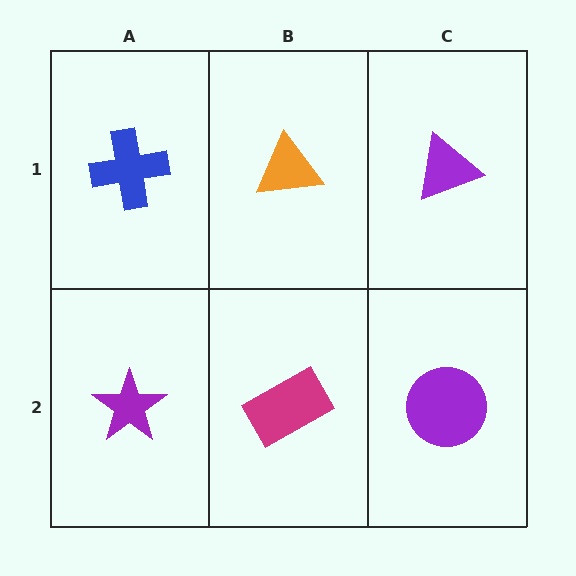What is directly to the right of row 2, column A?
A magenta rectangle.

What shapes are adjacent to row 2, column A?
A blue cross (row 1, column A), a magenta rectangle (row 2, column B).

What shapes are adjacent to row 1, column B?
A magenta rectangle (row 2, column B), a blue cross (row 1, column A), a purple triangle (row 1, column C).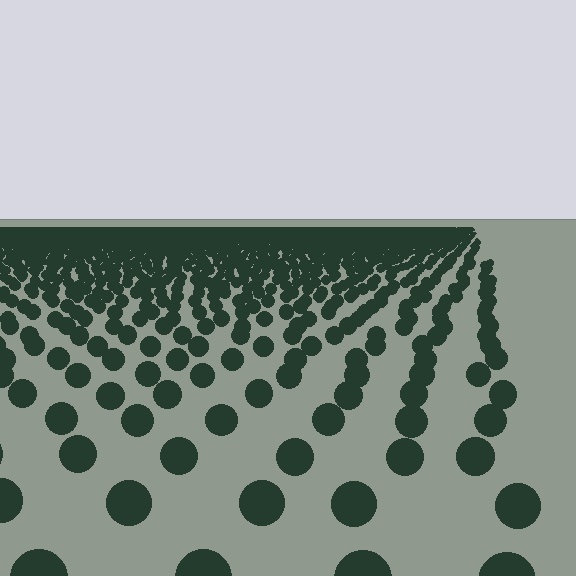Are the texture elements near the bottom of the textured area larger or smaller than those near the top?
Larger. Near the bottom, elements are closer to the viewer and appear at a bigger on-screen size.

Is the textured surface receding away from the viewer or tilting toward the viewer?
The surface is receding away from the viewer. Texture elements get smaller and denser toward the top.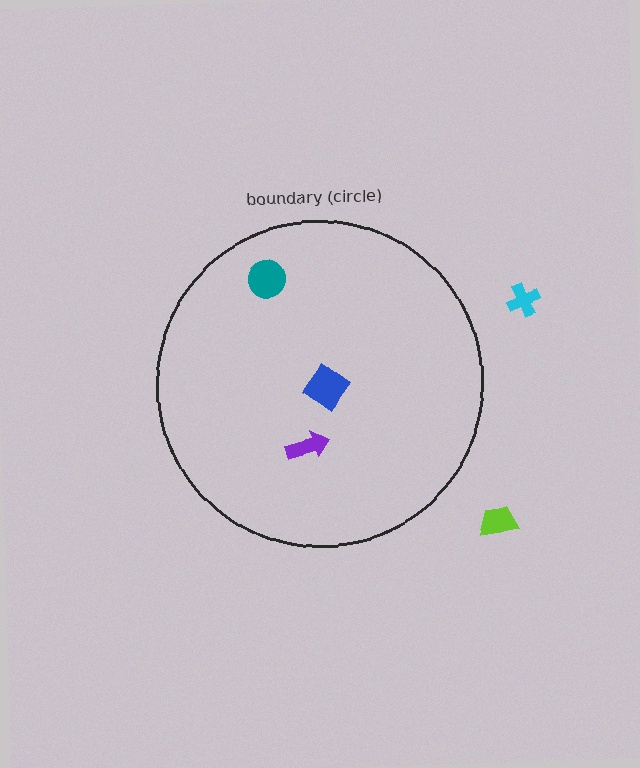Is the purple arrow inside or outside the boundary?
Inside.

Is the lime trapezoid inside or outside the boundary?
Outside.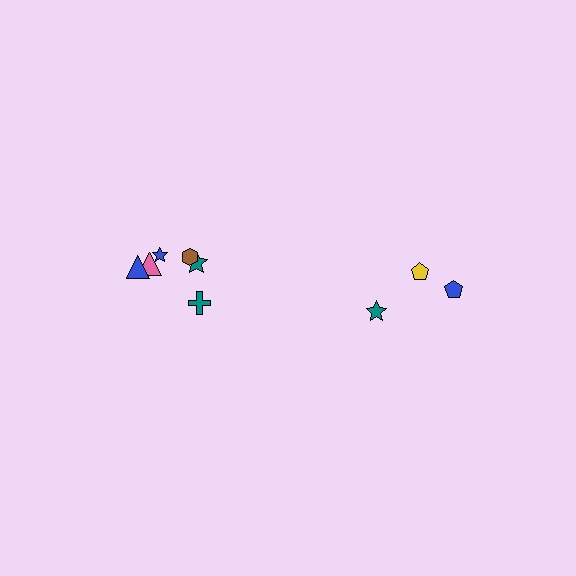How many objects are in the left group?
There are 6 objects.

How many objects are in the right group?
There are 3 objects.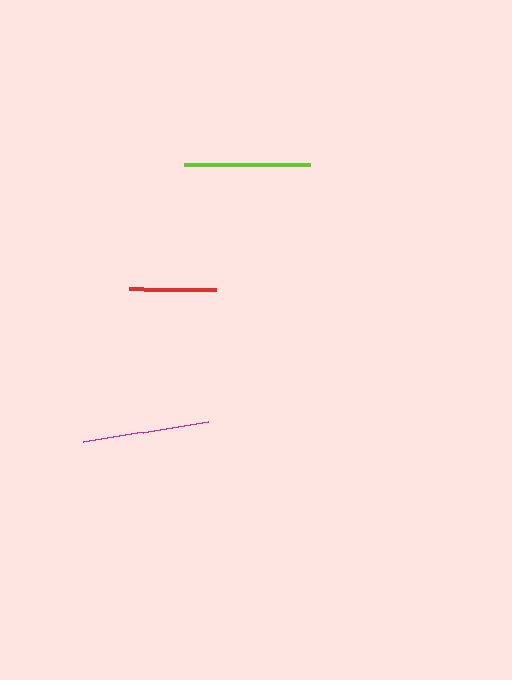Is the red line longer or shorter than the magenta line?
The magenta line is longer than the red line.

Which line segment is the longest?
The magenta line is the longest at approximately 127 pixels.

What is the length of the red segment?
The red segment is approximately 87 pixels long.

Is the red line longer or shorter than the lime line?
The lime line is longer than the red line.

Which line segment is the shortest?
The red line is the shortest at approximately 87 pixels.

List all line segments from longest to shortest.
From longest to shortest: magenta, lime, red.